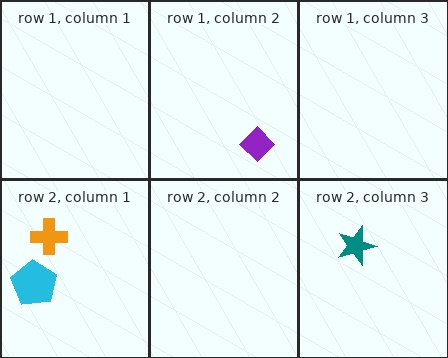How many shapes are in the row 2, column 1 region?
2.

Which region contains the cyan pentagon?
The row 2, column 1 region.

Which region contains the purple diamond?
The row 1, column 2 region.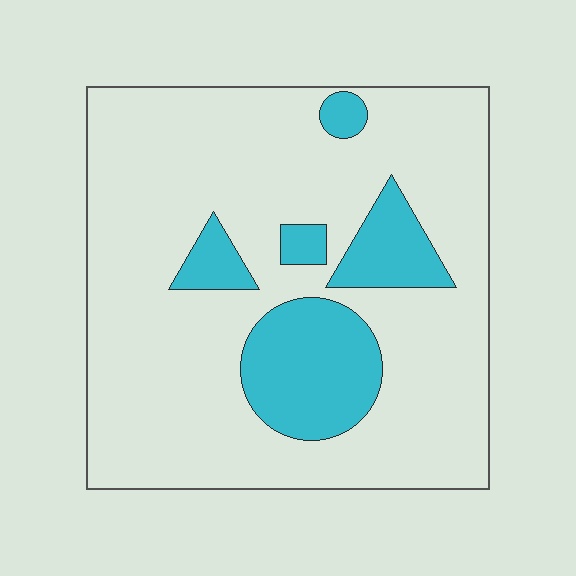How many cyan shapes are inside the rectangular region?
5.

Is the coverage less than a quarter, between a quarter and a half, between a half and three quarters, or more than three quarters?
Less than a quarter.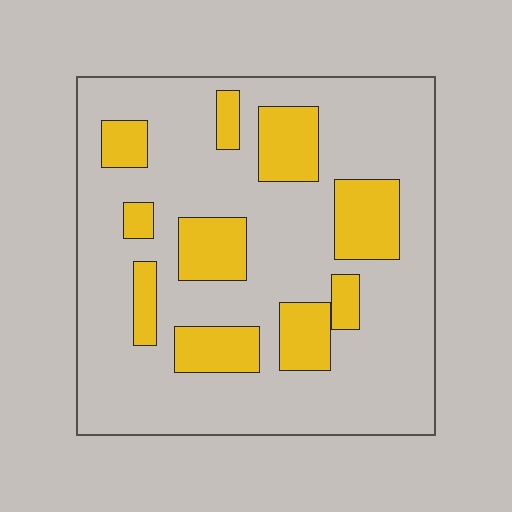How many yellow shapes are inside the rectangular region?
10.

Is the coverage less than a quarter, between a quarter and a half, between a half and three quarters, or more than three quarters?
Less than a quarter.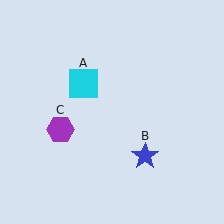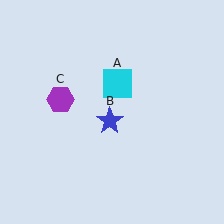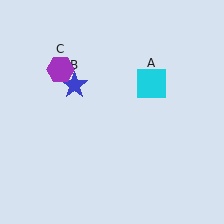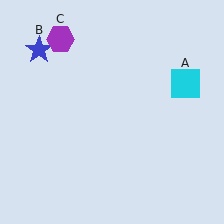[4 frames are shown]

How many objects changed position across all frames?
3 objects changed position: cyan square (object A), blue star (object B), purple hexagon (object C).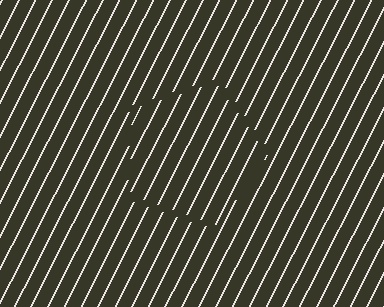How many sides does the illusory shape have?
5 sides — the line-ends trace a pentagon.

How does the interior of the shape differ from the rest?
The interior of the shape contains the same grating, shifted by half a period — the contour is defined by the phase discontinuity where line-ends from the inner and outer gratings abut.